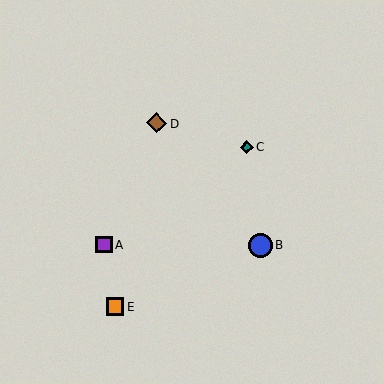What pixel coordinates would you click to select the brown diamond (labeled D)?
Click at (157, 123) to select the brown diamond D.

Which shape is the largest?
The blue circle (labeled B) is the largest.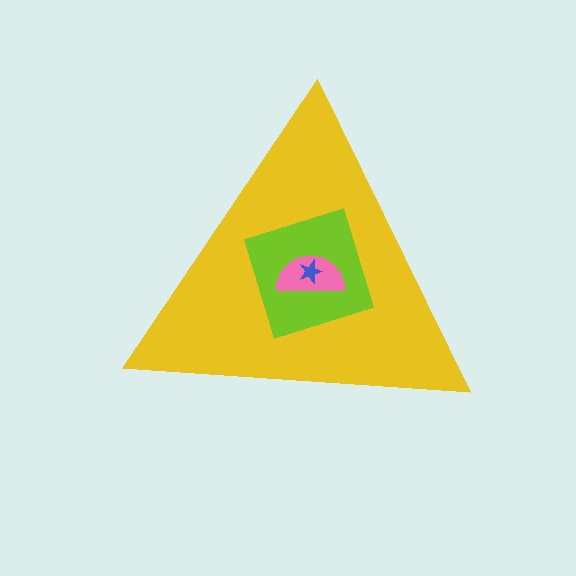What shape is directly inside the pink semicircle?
The blue star.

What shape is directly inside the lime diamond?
The pink semicircle.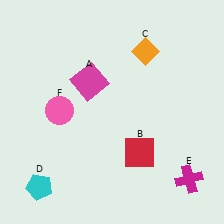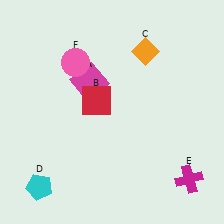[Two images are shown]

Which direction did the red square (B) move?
The red square (B) moved up.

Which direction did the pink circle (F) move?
The pink circle (F) moved up.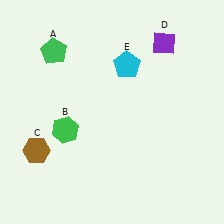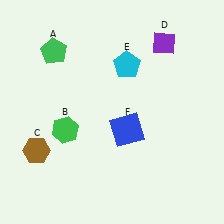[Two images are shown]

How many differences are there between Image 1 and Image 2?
There is 1 difference between the two images.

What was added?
A blue square (F) was added in Image 2.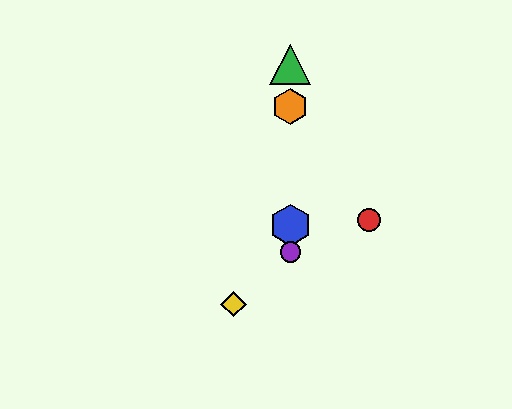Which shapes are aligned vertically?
The blue hexagon, the green triangle, the purple circle, the orange hexagon are aligned vertically.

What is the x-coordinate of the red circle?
The red circle is at x≈369.